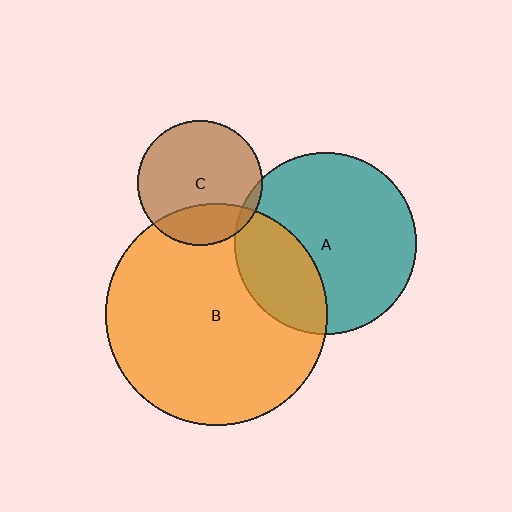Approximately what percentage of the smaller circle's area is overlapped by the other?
Approximately 30%.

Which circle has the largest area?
Circle B (orange).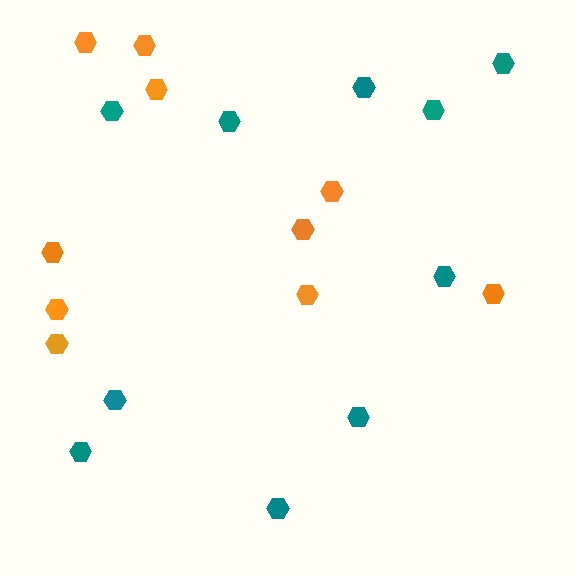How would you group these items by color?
There are 2 groups: one group of orange hexagons (10) and one group of teal hexagons (10).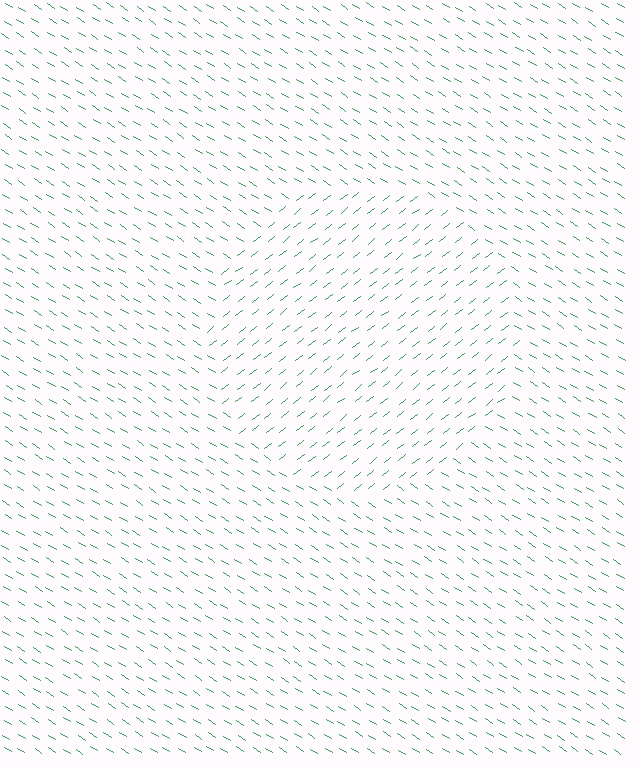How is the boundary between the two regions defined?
The boundary is defined purely by a change in line orientation (approximately 70 degrees difference). All lines are the same color and thickness.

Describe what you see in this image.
The image is filled with small green line segments. A circle region in the image has lines oriented differently from the surrounding lines, creating a visible texture boundary.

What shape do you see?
I see a circle.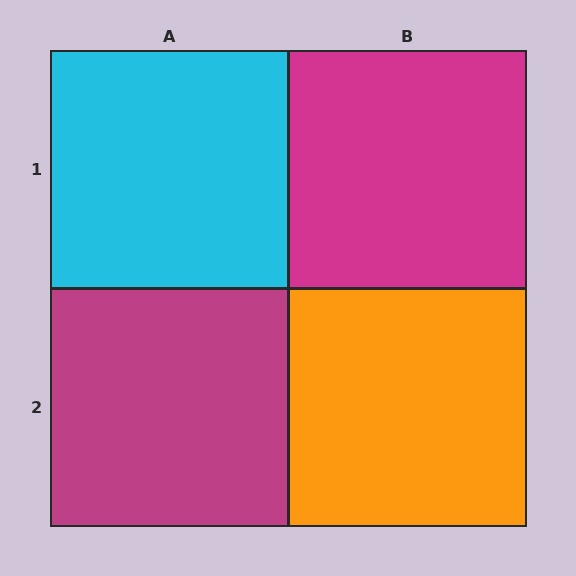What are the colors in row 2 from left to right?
Magenta, orange.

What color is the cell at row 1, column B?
Magenta.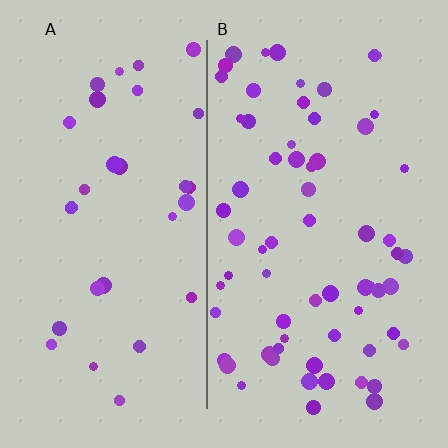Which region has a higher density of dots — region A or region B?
B (the right).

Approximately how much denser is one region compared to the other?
Approximately 2.1× — region B over region A.